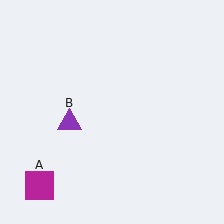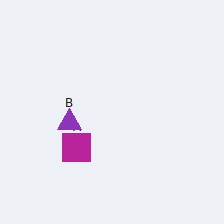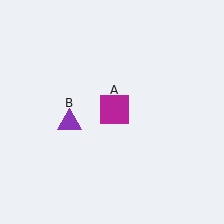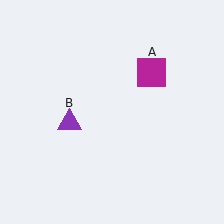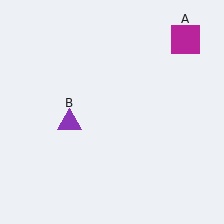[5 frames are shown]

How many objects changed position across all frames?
1 object changed position: magenta square (object A).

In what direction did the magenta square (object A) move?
The magenta square (object A) moved up and to the right.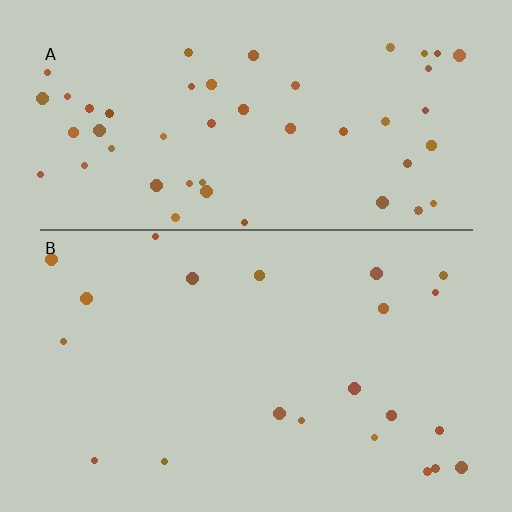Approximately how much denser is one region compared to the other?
Approximately 2.3× — region A over region B.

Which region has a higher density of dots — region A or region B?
A (the top).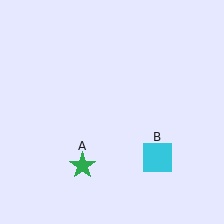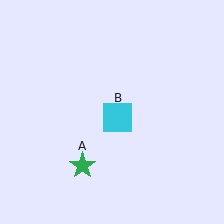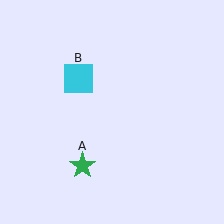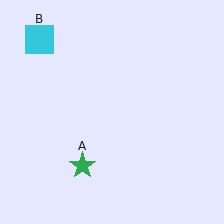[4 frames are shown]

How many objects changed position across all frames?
1 object changed position: cyan square (object B).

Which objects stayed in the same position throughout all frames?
Green star (object A) remained stationary.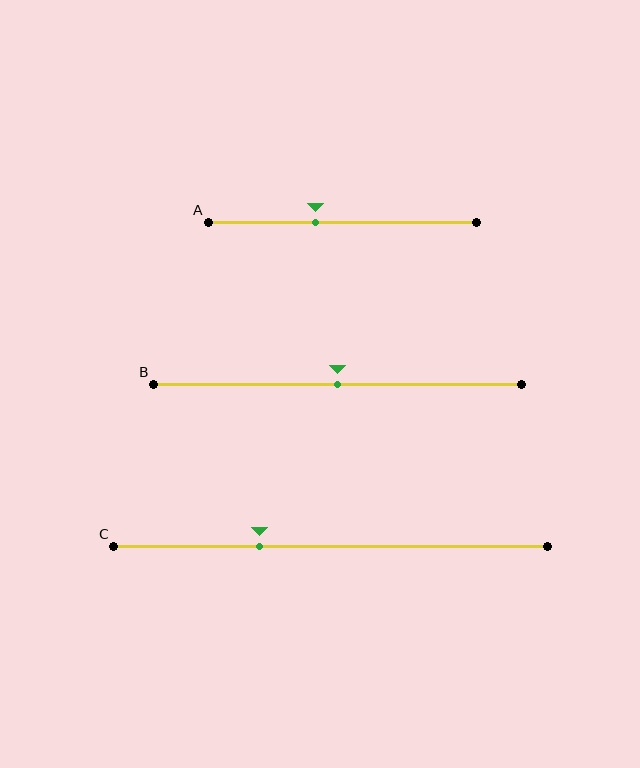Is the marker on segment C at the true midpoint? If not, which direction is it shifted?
No, the marker on segment C is shifted to the left by about 16% of the segment length.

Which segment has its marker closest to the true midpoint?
Segment B has its marker closest to the true midpoint.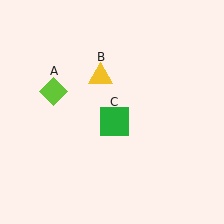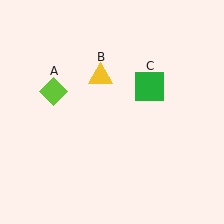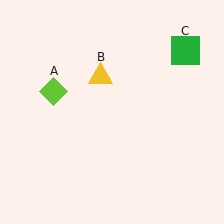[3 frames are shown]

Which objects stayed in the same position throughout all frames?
Lime diamond (object A) and yellow triangle (object B) remained stationary.